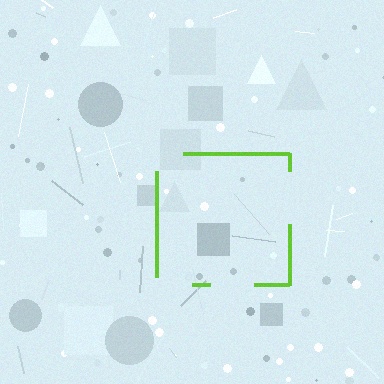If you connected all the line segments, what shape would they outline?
They would outline a square.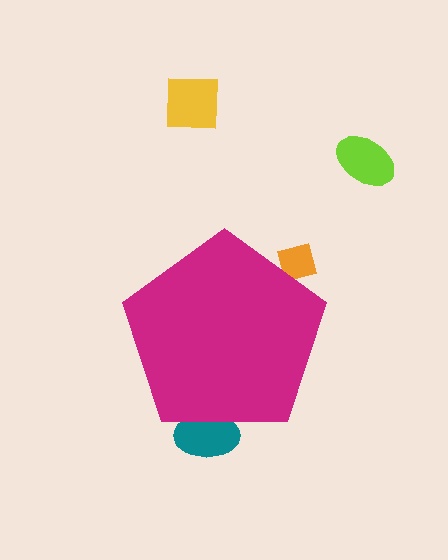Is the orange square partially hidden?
Yes, the orange square is partially hidden behind the magenta pentagon.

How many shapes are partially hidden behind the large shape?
2 shapes are partially hidden.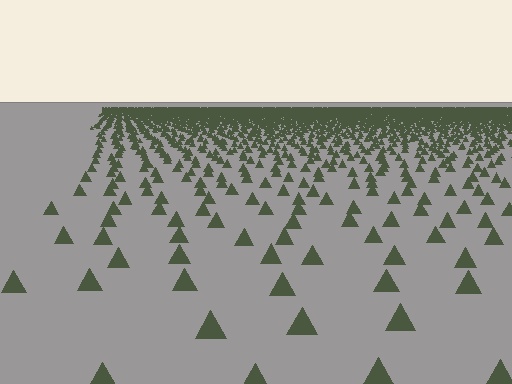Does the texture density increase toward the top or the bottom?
Density increases toward the top.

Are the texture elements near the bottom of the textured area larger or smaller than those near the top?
Larger. Near the bottom, elements are closer to the viewer and appear at a bigger on-screen size.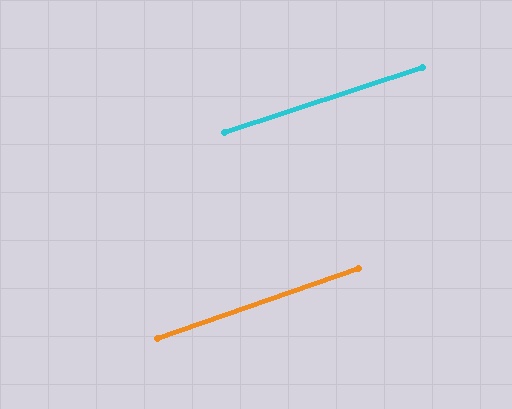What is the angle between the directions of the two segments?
Approximately 1 degree.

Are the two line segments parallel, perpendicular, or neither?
Parallel — their directions differ by only 1.2°.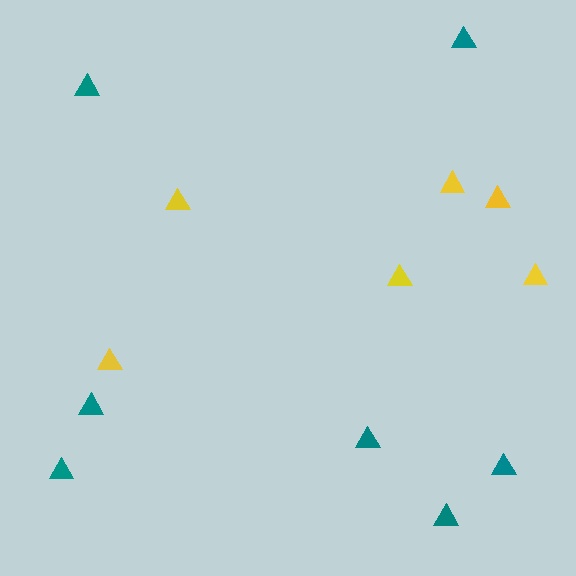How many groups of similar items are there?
There are 2 groups: one group of teal triangles (7) and one group of yellow triangles (6).